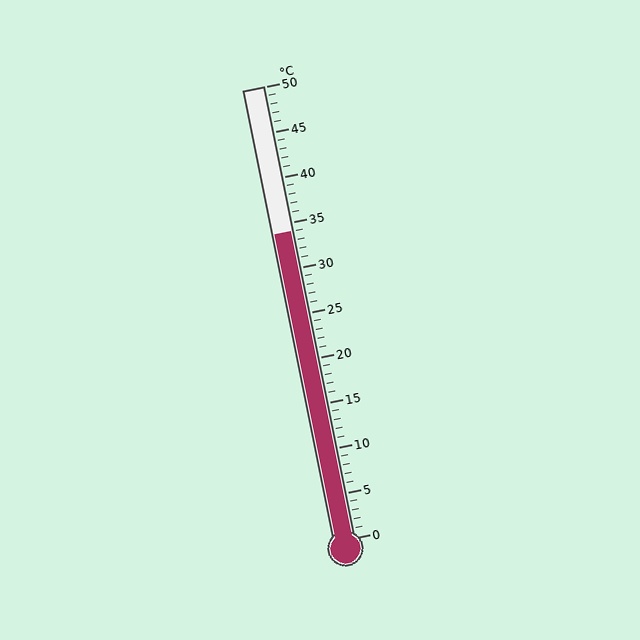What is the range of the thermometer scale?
The thermometer scale ranges from 0°C to 50°C.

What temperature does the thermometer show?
The thermometer shows approximately 34°C.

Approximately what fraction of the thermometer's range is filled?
The thermometer is filled to approximately 70% of its range.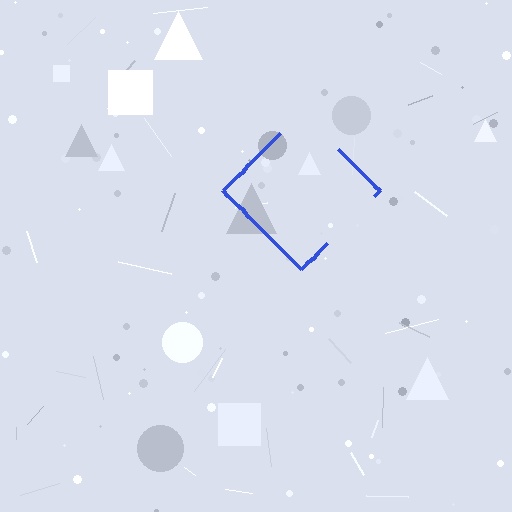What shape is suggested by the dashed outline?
The dashed outline suggests a diamond.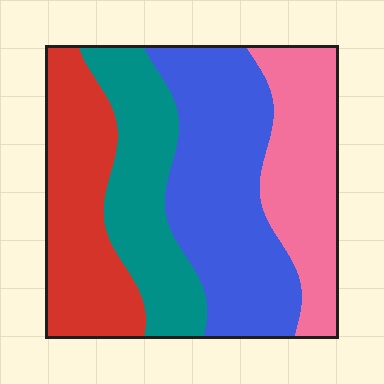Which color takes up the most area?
Blue, at roughly 35%.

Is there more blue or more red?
Blue.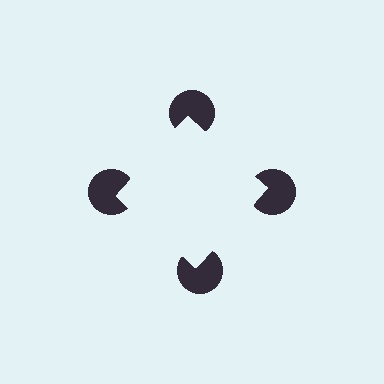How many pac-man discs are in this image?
There are 4 — one at each vertex of the illusory square.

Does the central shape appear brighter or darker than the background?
It typically appears slightly brighter than the background, even though no actual brightness change is drawn.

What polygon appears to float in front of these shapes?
An illusory square — its edges are inferred from the aligned wedge cuts in the pac-man discs, not physically drawn.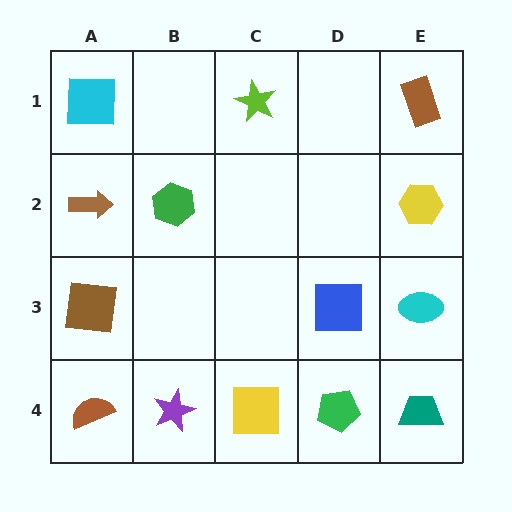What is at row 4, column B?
A purple star.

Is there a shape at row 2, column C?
No, that cell is empty.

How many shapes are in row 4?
5 shapes.